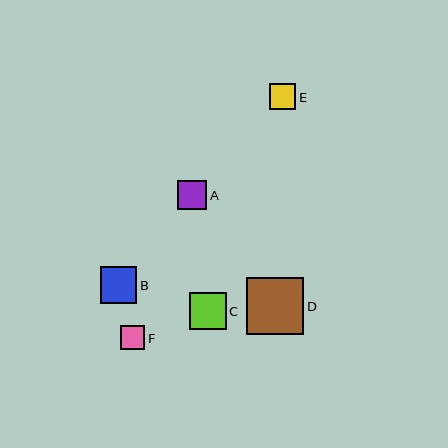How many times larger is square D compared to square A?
Square D is approximately 1.9 times the size of square A.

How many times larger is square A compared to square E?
Square A is approximately 1.1 times the size of square E.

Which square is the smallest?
Square F is the smallest with a size of approximately 24 pixels.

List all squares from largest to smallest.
From largest to smallest: D, C, B, A, E, F.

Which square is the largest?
Square D is the largest with a size of approximately 57 pixels.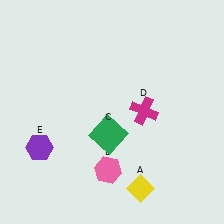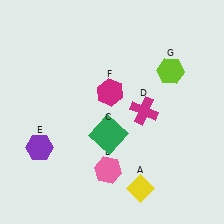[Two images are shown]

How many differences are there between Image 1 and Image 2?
There are 2 differences between the two images.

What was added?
A magenta hexagon (F), a lime hexagon (G) were added in Image 2.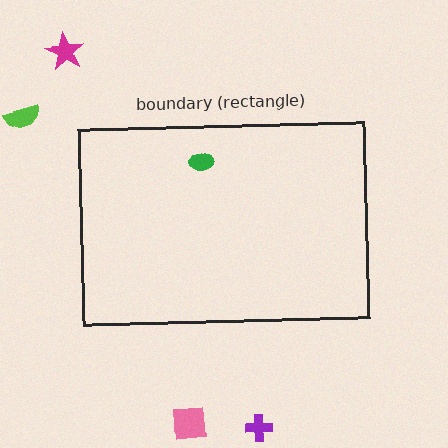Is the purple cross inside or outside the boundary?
Outside.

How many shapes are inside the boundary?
1 inside, 4 outside.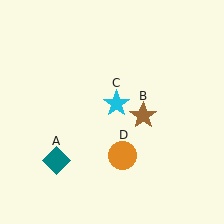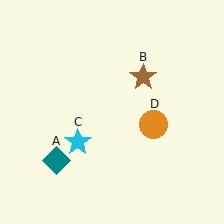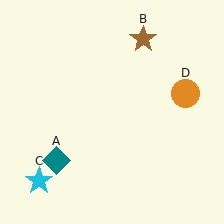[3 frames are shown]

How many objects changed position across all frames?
3 objects changed position: brown star (object B), cyan star (object C), orange circle (object D).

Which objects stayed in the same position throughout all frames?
Teal diamond (object A) remained stationary.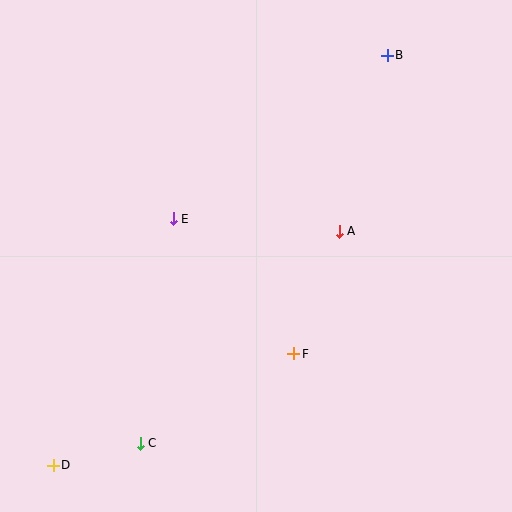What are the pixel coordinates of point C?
Point C is at (140, 443).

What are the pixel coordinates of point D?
Point D is at (53, 465).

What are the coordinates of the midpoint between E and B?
The midpoint between E and B is at (280, 137).